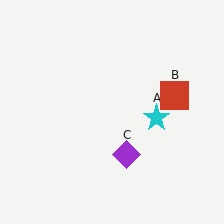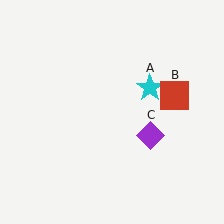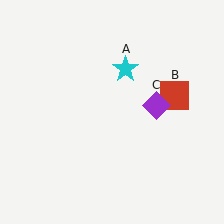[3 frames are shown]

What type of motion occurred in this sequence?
The cyan star (object A), purple diamond (object C) rotated counterclockwise around the center of the scene.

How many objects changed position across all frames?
2 objects changed position: cyan star (object A), purple diamond (object C).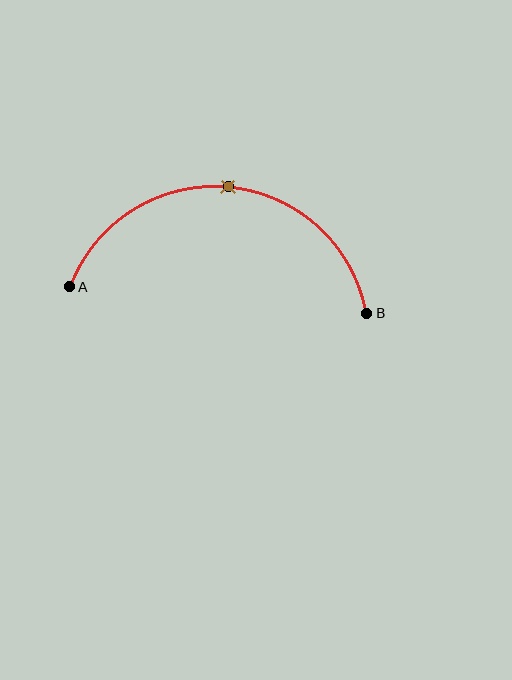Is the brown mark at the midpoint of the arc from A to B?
Yes. The brown mark lies on the arc at equal arc-length from both A and B — it is the arc midpoint.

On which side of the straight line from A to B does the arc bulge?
The arc bulges above the straight line connecting A and B.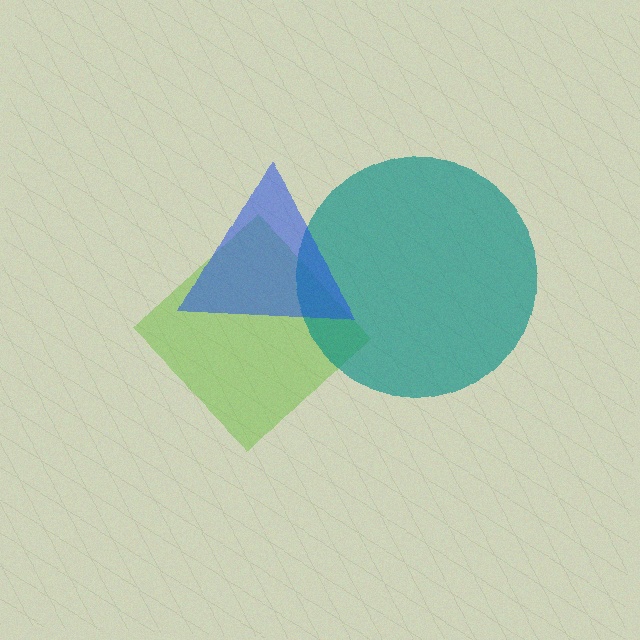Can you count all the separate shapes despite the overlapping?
Yes, there are 3 separate shapes.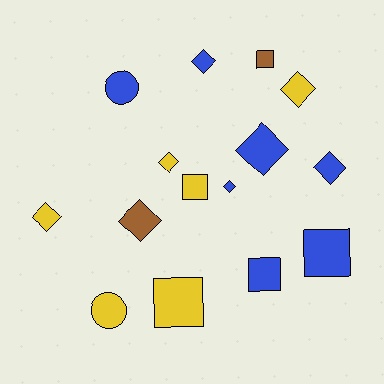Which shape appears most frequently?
Diamond, with 8 objects.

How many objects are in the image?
There are 15 objects.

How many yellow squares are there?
There are 2 yellow squares.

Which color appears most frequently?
Blue, with 7 objects.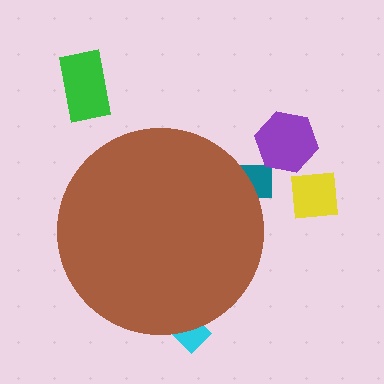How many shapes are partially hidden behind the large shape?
2 shapes are partially hidden.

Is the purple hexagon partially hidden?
No, the purple hexagon is fully visible.